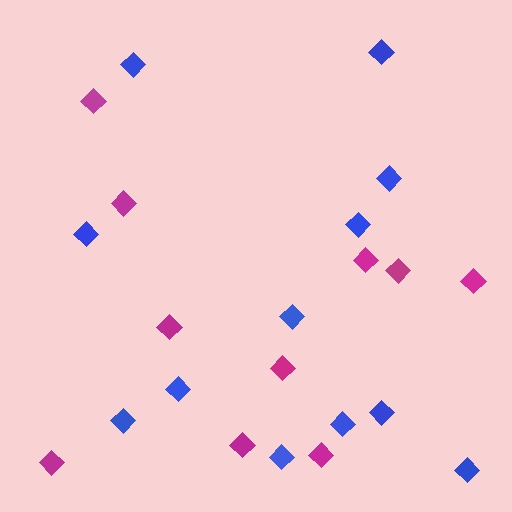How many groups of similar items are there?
There are 2 groups: one group of blue diamonds (12) and one group of magenta diamonds (10).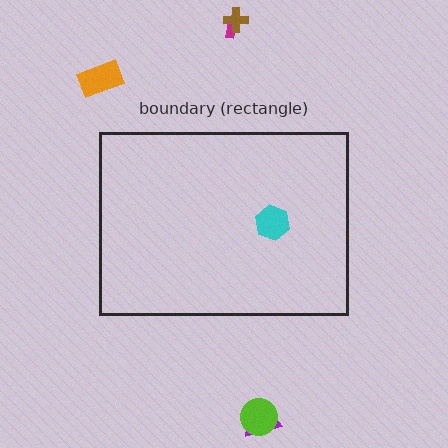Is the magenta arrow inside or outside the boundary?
Outside.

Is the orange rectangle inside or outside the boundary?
Outside.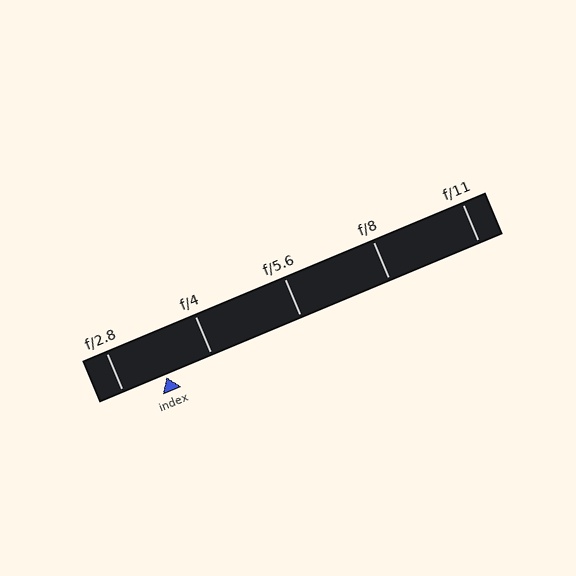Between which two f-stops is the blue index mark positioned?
The index mark is between f/2.8 and f/4.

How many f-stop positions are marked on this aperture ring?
There are 5 f-stop positions marked.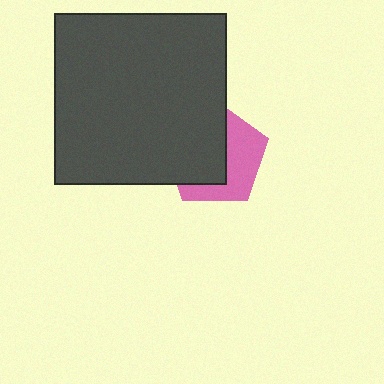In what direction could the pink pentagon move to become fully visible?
The pink pentagon could move right. That would shift it out from behind the dark gray square entirely.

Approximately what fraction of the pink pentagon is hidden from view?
Roughly 56% of the pink pentagon is hidden behind the dark gray square.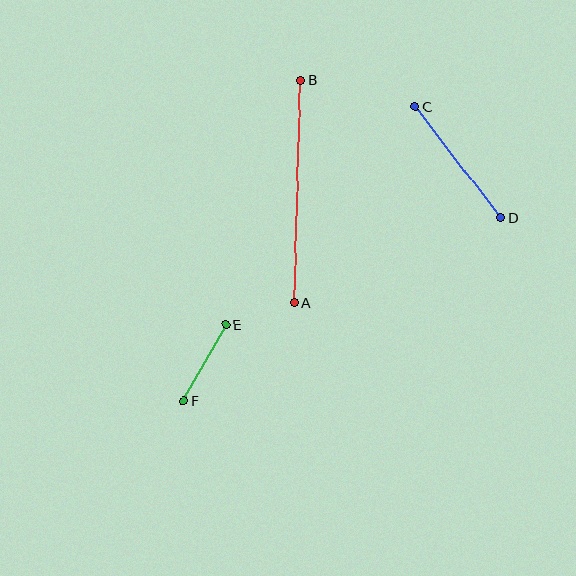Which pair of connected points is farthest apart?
Points A and B are farthest apart.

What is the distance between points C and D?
The distance is approximately 140 pixels.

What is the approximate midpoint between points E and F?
The midpoint is at approximately (205, 363) pixels.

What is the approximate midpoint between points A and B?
The midpoint is at approximately (298, 191) pixels.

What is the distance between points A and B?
The distance is approximately 222 pixels.